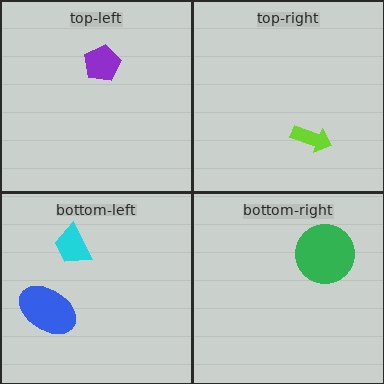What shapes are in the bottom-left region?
The cyan trapezoid, the blue ellipse.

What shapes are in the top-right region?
The lime arrow.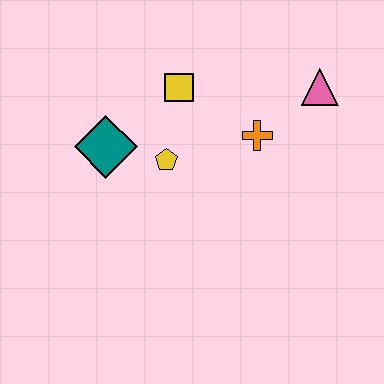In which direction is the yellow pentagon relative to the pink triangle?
The yellow pentagon is to the left of the pink triangle.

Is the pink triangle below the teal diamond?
No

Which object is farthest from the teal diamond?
The pink triangle is farthest from the teal diamond.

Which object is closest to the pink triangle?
The orange cross is closest to the pink triangle.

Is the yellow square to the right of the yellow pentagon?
Yes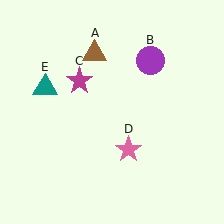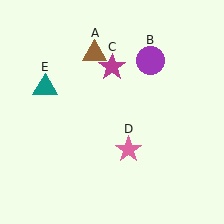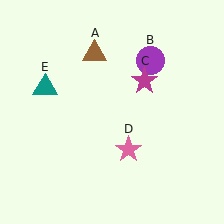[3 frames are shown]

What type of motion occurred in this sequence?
The magenta star (object C) rotated clockwise around the center of the scene.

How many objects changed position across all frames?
1 object changed position: magenta star (object C).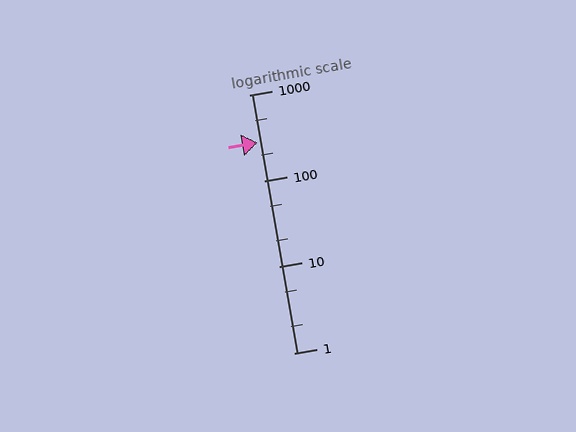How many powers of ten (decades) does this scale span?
The scale spans 3 decades, from 1 to 1000.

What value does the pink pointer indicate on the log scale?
The pointer indicates approximately 280.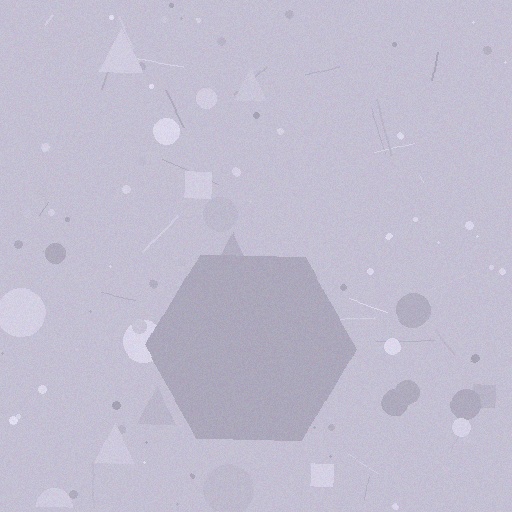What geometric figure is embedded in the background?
A hexagon is embedded in the background.